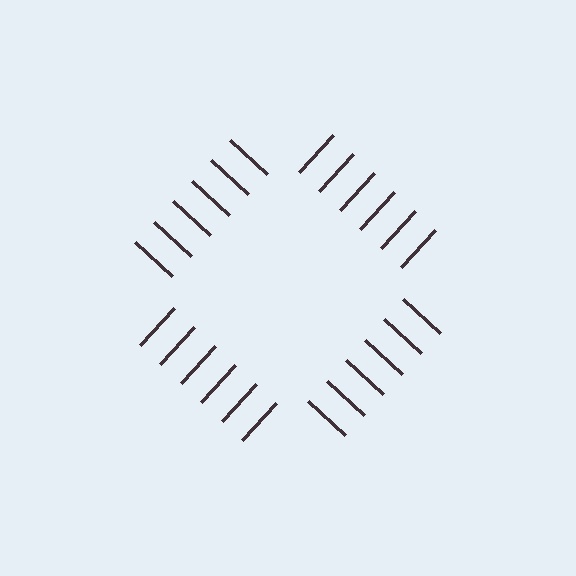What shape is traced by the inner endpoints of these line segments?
An illusory square — the line segments terminate on its edges but no continuous stroke is drawn.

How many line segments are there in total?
24 — 6 along each of the 4 edges.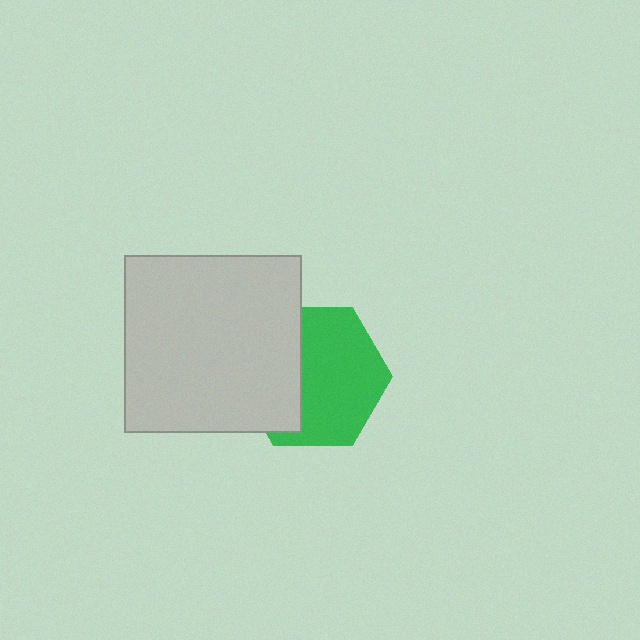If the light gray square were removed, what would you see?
You would see the complete green hexagon.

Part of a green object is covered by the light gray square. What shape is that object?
It is a hexagon.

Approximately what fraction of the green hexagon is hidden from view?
Roughly 38% of the green hexagon is hidden behind the light gray square.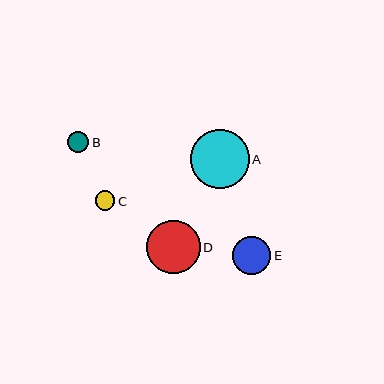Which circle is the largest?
Circle A is the largest with a size of approximately 59 pixels.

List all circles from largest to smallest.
From largest to smallest: A, D, E, B, C.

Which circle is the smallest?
Circle C is the smallest with a size of approximately 20 pixels.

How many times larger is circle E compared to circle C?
Circle E is approximately 1.9 times the size of circle C.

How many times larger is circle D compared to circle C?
Circle D is approximately 2.7 times the size of circle C.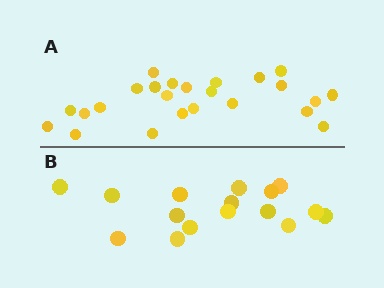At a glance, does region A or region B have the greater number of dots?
Region A (the top region) has more dots.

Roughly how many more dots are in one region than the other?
Region A has roughly 8 or so more dots than region B.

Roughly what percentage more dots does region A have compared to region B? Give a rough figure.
About 50% more.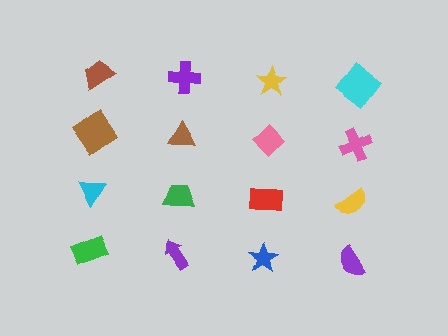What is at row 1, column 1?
A brown trapezoid.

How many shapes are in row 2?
4 shapes.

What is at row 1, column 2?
A purple cross.